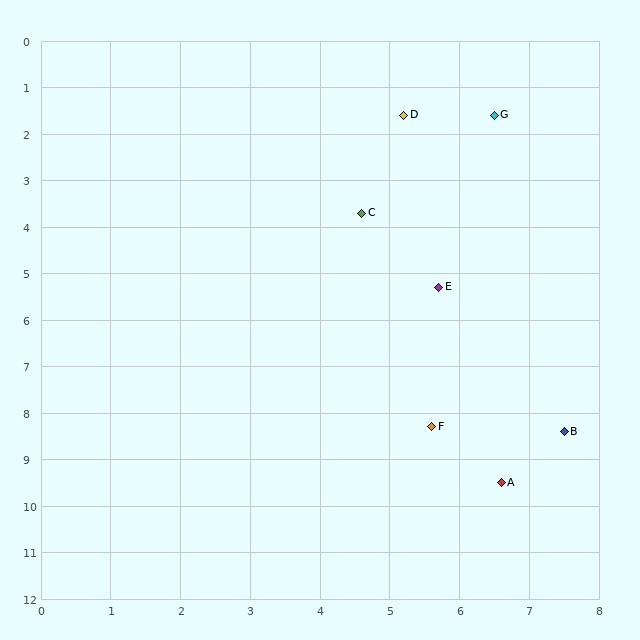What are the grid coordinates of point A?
Point A is at approximately (6.6, 9.5).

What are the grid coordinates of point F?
Point F is at approximately (5.6, 8.3).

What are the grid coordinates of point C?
Point C is at approximately (4.6, 3.7).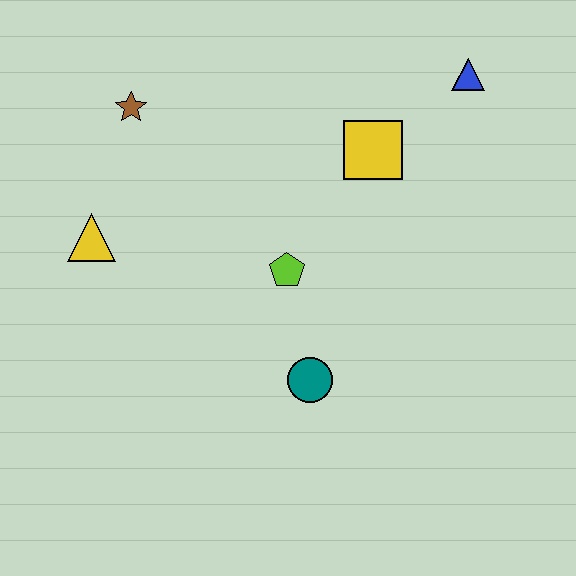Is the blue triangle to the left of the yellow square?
No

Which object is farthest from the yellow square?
The yellow triangle is farthest from the yellow square.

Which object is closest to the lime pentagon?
The teal circle is closest to the lime pentagon.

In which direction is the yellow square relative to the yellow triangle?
The yellow square is to the right of the yellow triangle.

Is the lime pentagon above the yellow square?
No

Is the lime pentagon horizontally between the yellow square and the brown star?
Yes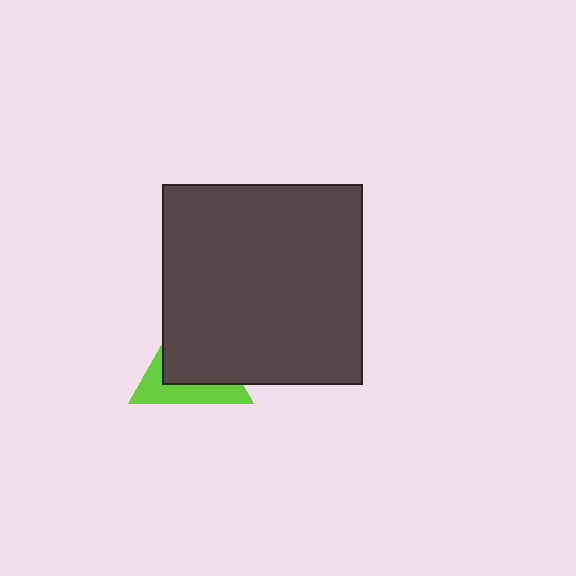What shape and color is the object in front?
The object in front is a dark gray square.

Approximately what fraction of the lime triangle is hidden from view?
Roughly 63% of the lime triangle is hidden behind the dark gray square.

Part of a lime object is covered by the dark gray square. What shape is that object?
It is a triangle.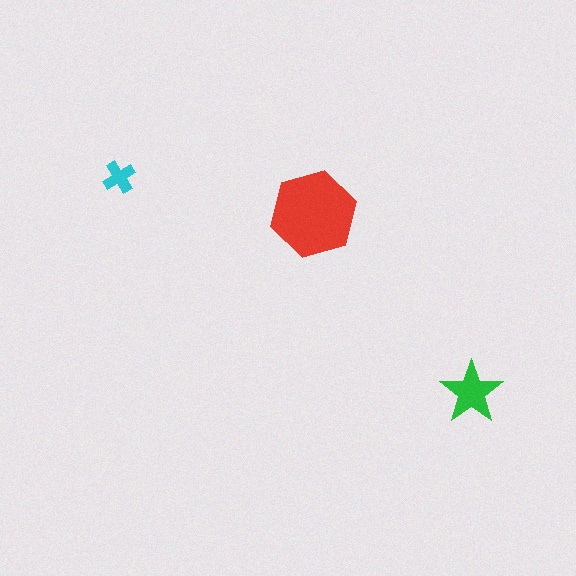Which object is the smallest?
The cyan cross.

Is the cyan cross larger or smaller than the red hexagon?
Smaller.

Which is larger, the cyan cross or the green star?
The green star.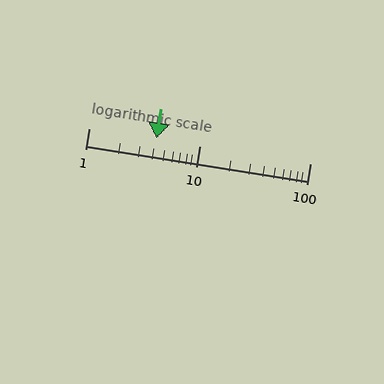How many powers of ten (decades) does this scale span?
The scale spans 2 decades, from 1 to 100.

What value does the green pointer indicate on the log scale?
The pointer indicates approximately 4.1.